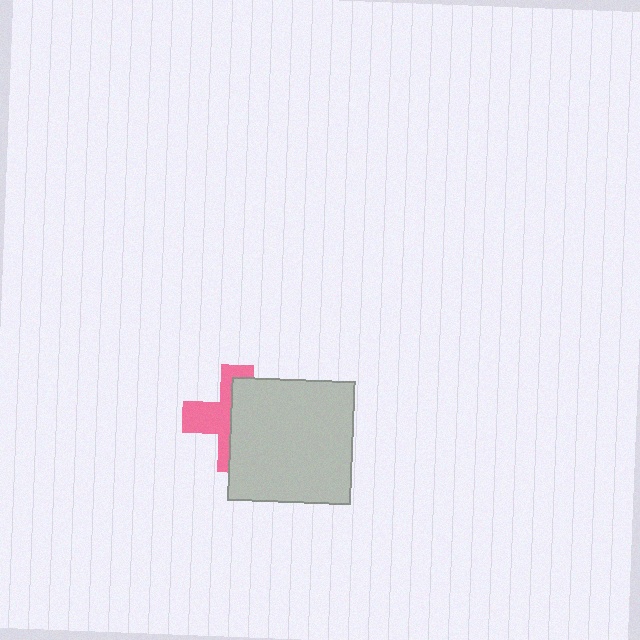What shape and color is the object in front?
The object in front is a light gray square.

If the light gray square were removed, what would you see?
You would see the complete pink cross.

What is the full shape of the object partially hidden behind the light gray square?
The partially hidden object is a pink cross.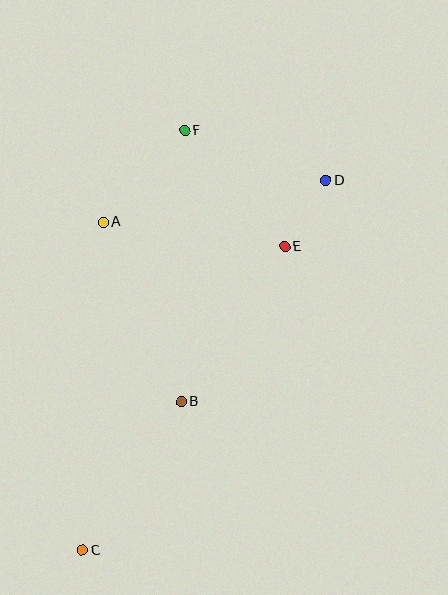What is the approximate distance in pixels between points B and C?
The distance between B and C is approximately 178 pixels.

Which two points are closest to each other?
Points D and E are closest to each other.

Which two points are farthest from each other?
Points C and D are farthest from each other.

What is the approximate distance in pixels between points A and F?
The distance between A and F is approximately 122 pixels.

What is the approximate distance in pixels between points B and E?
The distance between B and E is approximately 187 pixels.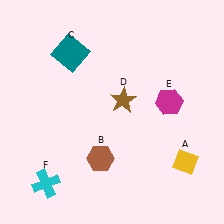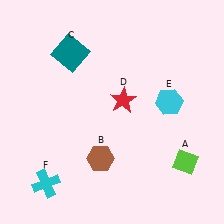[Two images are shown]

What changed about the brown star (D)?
In Image 1, D is brown. In Image 2, it changed to red.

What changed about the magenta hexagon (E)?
In Image 1, E is magenta. In Image 2, it changed to cyan.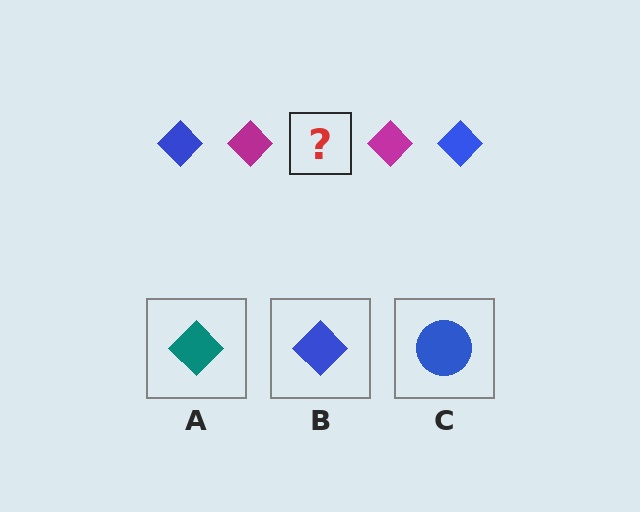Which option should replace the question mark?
Option B.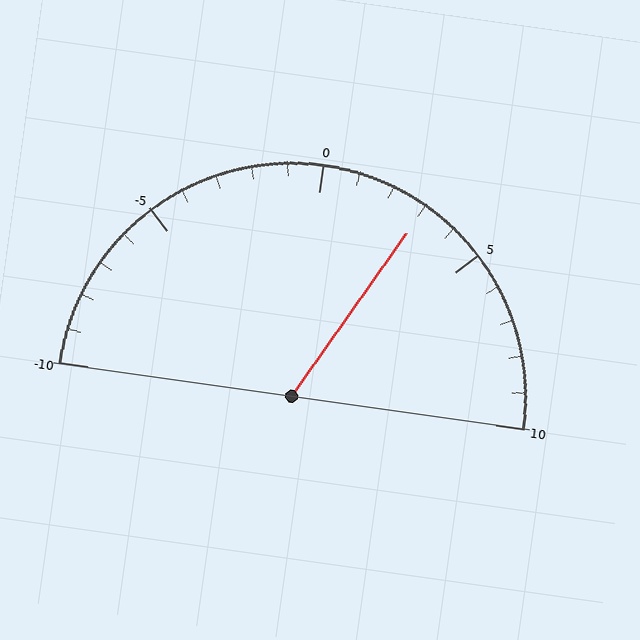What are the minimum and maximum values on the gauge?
The gauge ranges from -10 to 10.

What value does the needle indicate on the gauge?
The needle indicates approximately 3.